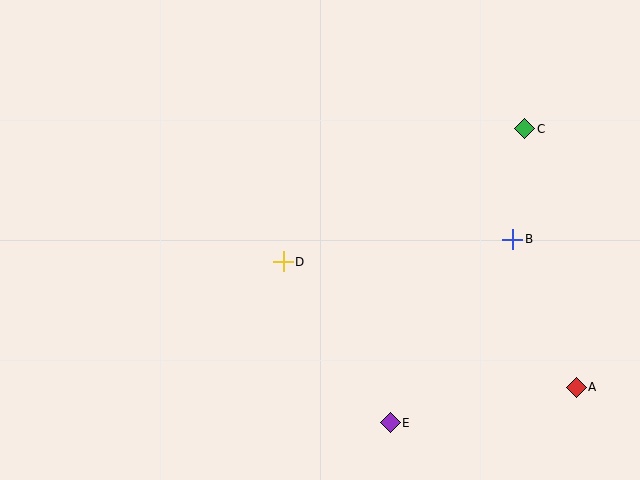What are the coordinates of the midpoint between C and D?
The midpoint between C and D is at (404, 195).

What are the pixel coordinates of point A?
Point A is at (576, 387).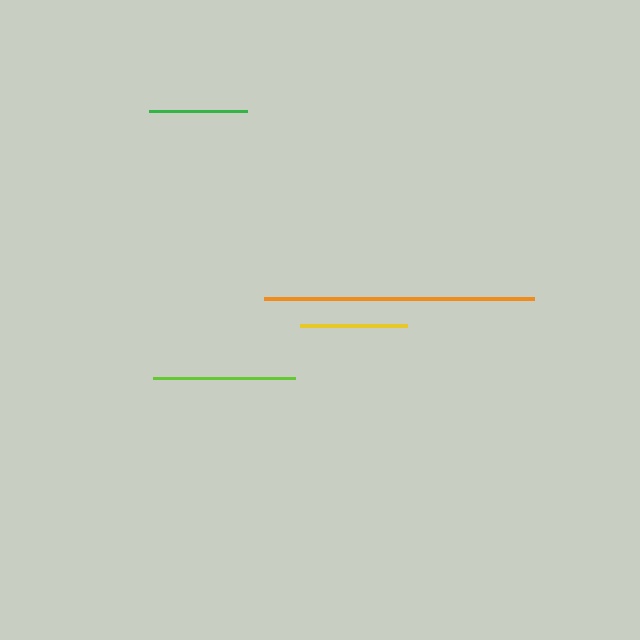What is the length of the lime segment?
The lime segment is approximately 142 pixels long.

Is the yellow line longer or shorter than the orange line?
The orange line is longer than the yellow line.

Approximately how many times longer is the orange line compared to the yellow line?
The orange line is approximately 2.5 times the length of the yellow line.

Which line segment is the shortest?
The green line is the shortest at approximately 98 pixels.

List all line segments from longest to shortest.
From longest to shortest: orange, lime, yellow, green.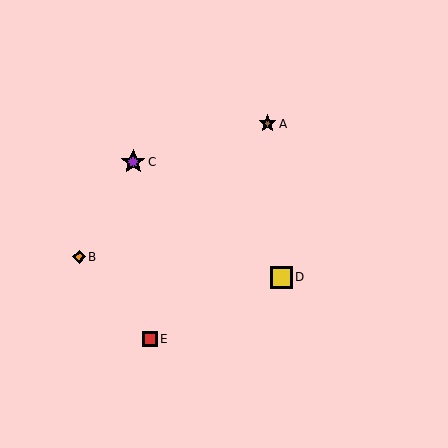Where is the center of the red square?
The center of the red square is at (150, 339).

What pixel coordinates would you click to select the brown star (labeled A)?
Click at (267, 124) to select the brown star A.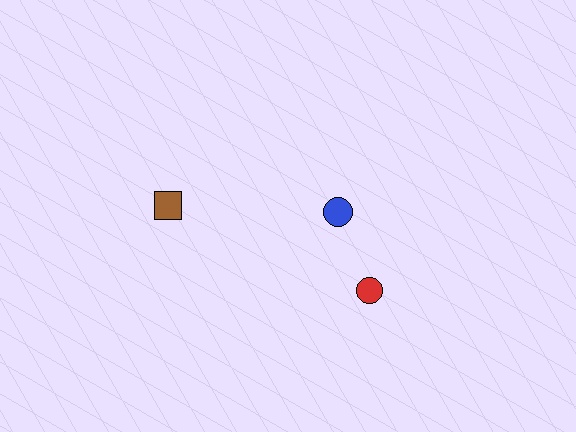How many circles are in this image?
There are 2 circles.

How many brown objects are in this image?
There is 1 brown object.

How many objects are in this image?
There are 3 objects.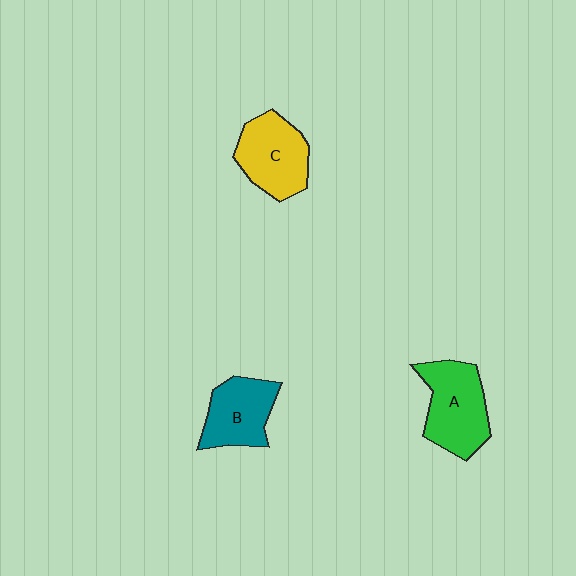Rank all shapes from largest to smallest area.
From largest to smallest: A (green), C (yellow), B (teal).